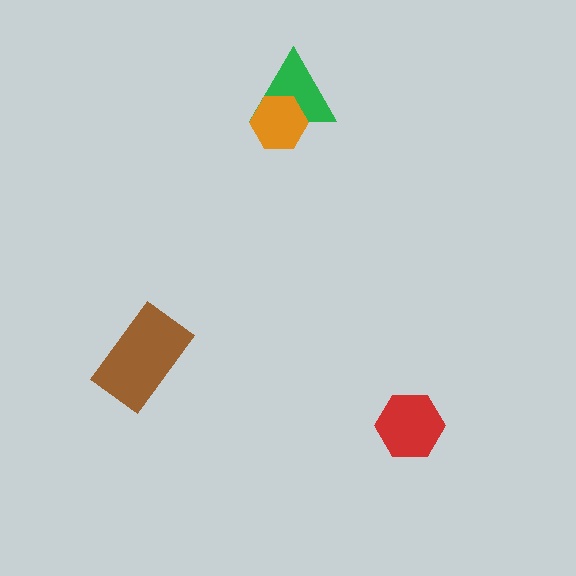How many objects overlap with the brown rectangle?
0 objects overlap with the brown rectangle.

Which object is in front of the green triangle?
The orange hexagon is in front of the green triangle.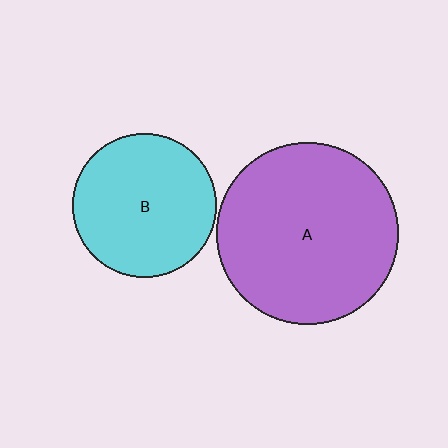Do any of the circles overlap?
No, none of the circles overlap.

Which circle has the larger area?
Circle A (purple).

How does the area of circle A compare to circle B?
Approximately 1.6 times.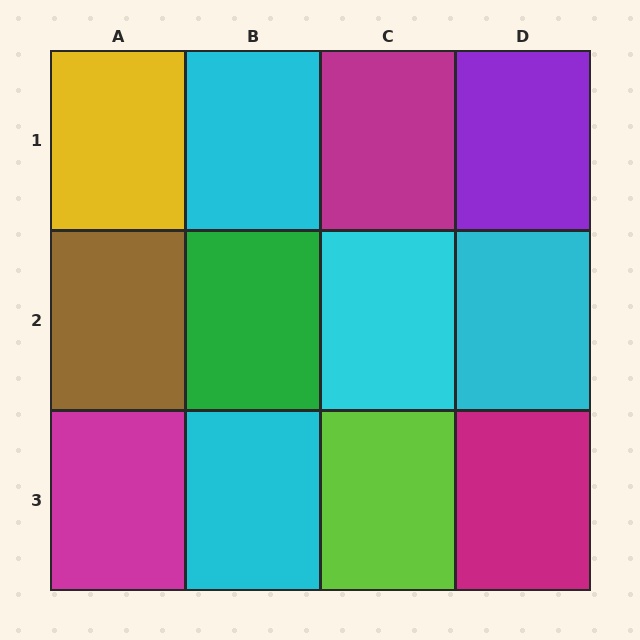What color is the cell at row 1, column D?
Purple.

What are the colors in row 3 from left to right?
Magenta, cyan, lime, magenta.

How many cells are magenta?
3 cells are magenta.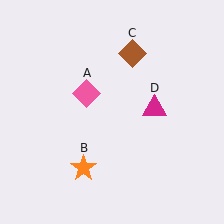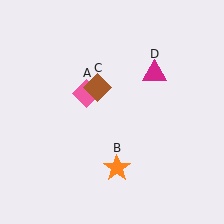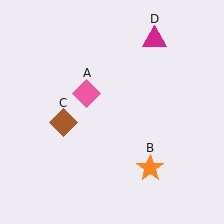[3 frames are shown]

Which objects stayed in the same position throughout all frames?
Pink diamond (object A) remained stationary.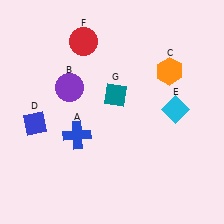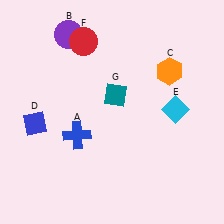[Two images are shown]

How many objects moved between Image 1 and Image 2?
1 object moved between the two images.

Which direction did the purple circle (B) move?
The purple circle (B) moved up.